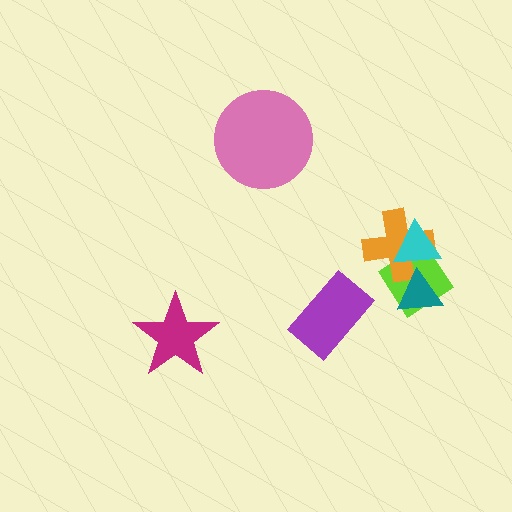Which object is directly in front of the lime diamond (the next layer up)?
The orange cross is directly in front of the lime diamond.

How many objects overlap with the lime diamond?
3 objects overlap with the lime diamond.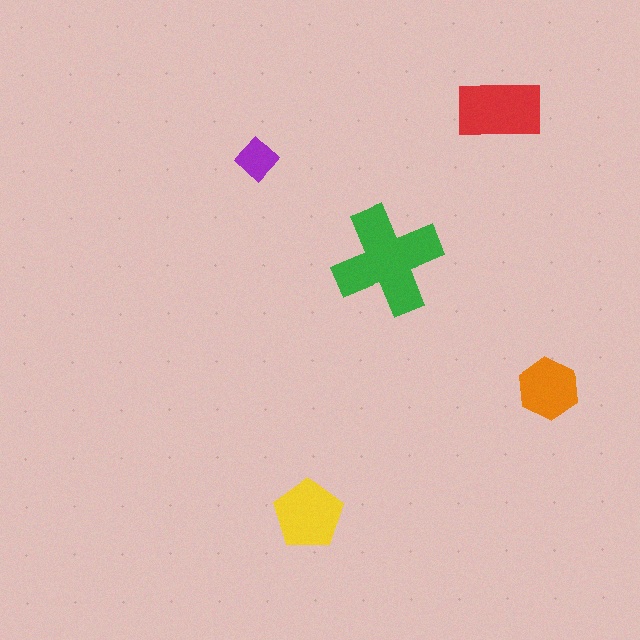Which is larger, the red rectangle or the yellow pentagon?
The red rectangle.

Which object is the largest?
The green cross.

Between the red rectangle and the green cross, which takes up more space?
The green cross.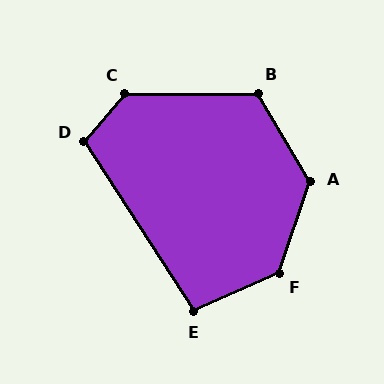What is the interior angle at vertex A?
Approximately 131 degrees (obtuse).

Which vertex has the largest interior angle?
F, at approximately 133 degrees.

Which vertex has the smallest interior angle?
E, at approximately 99 degrees.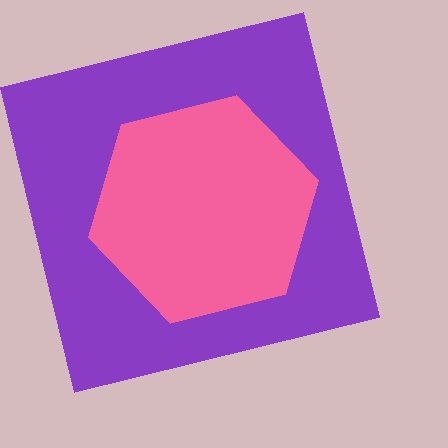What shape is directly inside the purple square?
The pink hexagon.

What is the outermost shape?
The purple square.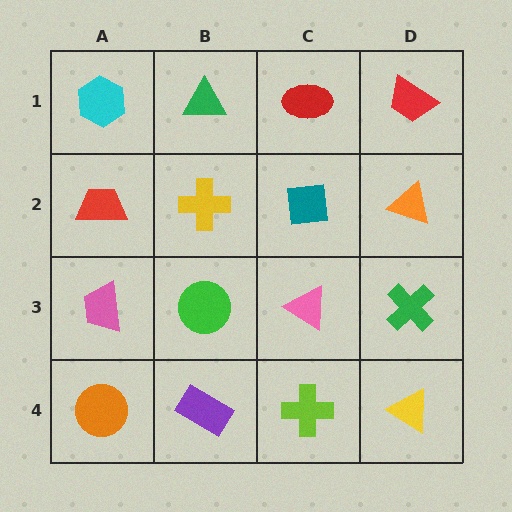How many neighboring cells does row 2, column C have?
4.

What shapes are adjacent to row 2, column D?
A red trapezoid (row 1, column D), a green cross (row 3, column D), a teal square (row 2, column C).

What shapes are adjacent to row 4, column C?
A pink triangle (row 3, column C), a purple rectangle (row 4, column B), a yellow triangle (row 4, column D).